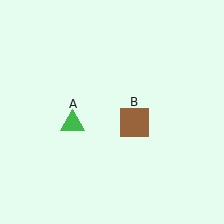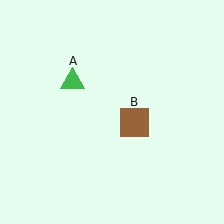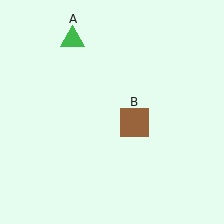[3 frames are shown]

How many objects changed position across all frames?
1 object changed position: green triangle (object A).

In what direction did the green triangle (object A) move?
The green triangle (object A) moved up.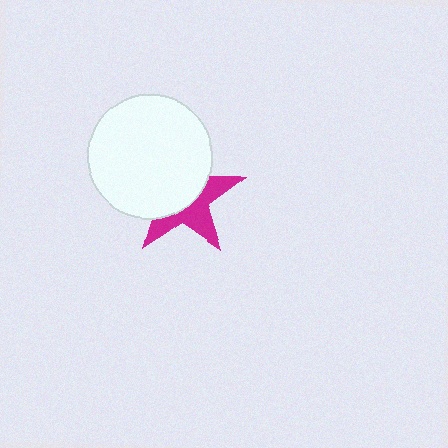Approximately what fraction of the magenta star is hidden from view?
Roughly 57% of the magenta star is hidden behind the white circle.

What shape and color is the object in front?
The object in front is a white circle.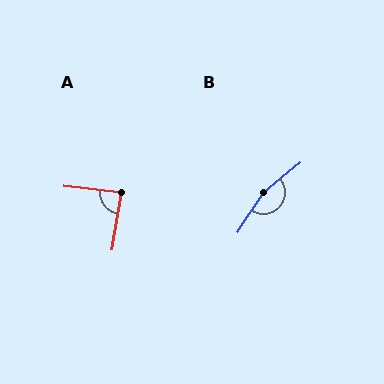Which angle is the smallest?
A, at approximately 87 degrees.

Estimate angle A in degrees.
Approximately 87 degrees.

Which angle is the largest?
B, at approximately 162 degrees.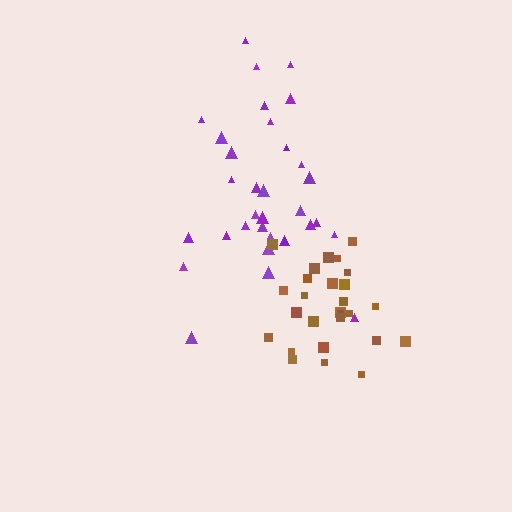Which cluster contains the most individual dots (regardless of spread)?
Purple (32).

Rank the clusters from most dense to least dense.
brown, purple.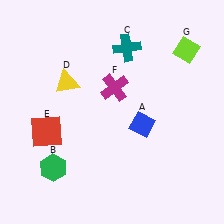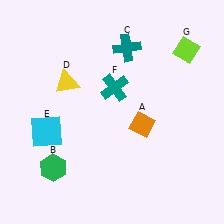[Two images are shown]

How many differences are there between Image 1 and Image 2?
There are 3 differences between the two images.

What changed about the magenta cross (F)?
In Image 1, F is magenta. In Image 2, it changed to teal.